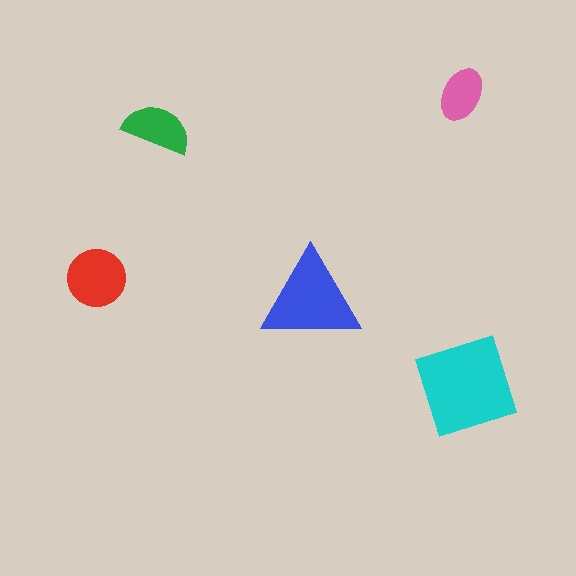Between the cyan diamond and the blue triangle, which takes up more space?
The cyan diamond.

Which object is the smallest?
The pink ellipse.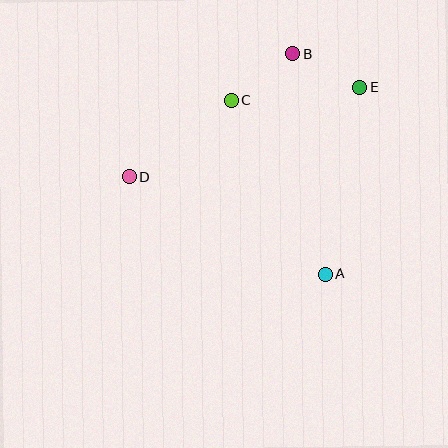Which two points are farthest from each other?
Points D and E are farthest from each other.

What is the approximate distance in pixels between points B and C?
The distance between B and C is approximately 77 pixels.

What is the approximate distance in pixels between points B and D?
The distance between B and D is approximately 204 pixels.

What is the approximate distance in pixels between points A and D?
The distance between A and D is approximately 218 pixels.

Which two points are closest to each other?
Points B and E are closest to each other.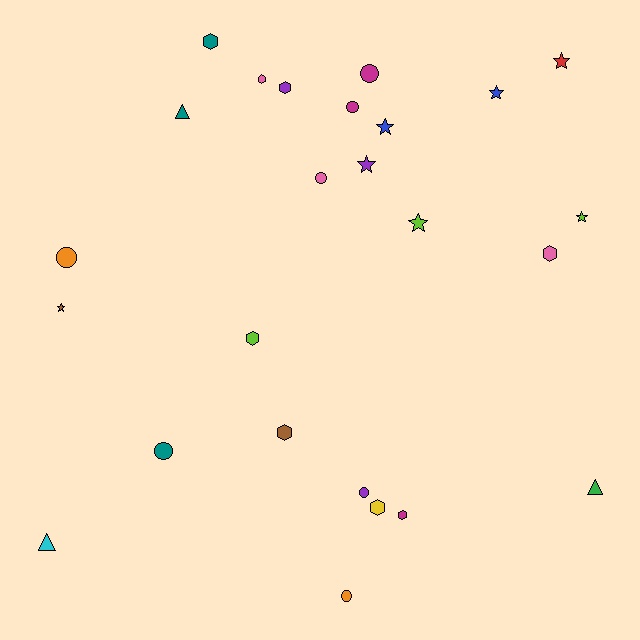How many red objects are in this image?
There is 1 red object.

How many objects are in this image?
There are 25 objects.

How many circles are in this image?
There are 7 circles.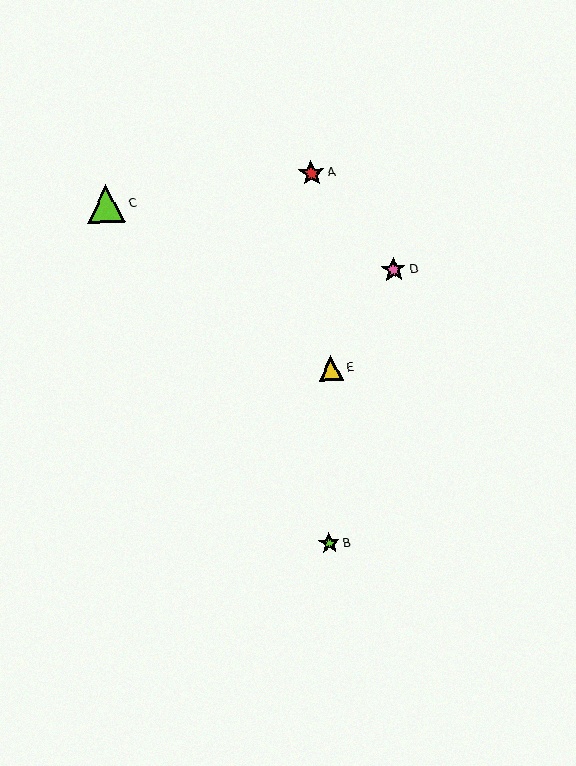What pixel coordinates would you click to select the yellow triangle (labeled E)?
Click at (331, 368) to select the yellow triangle E.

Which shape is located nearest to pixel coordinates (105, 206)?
The lime triangle (labeled C) at (106, 204) is nearest to that location.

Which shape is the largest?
The lime triangle (labeled C) is the largest.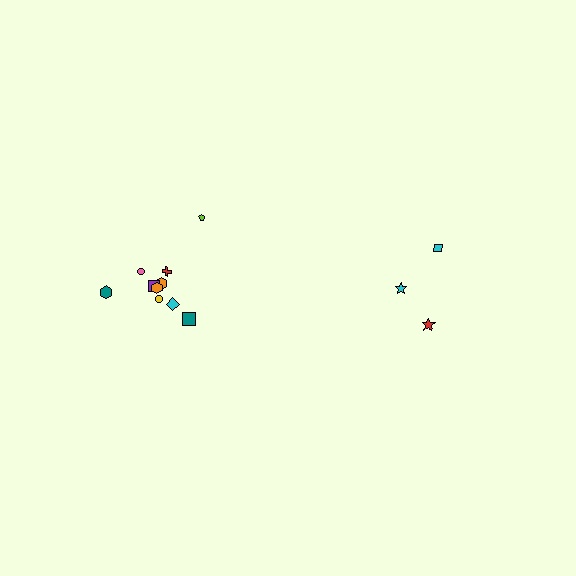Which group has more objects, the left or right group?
The left group.